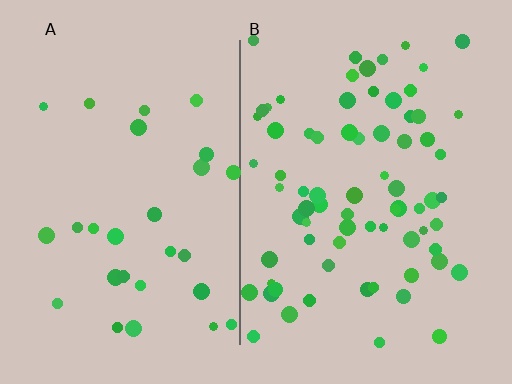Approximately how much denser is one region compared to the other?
Approximately 2.6× — region B over region A.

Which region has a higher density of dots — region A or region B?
B (the right).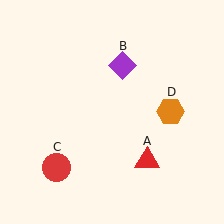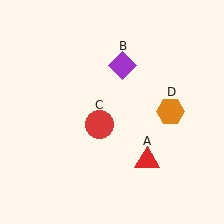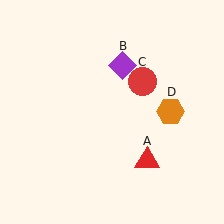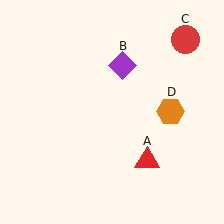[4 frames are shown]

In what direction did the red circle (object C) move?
The red circle (object C) moved up and to the right.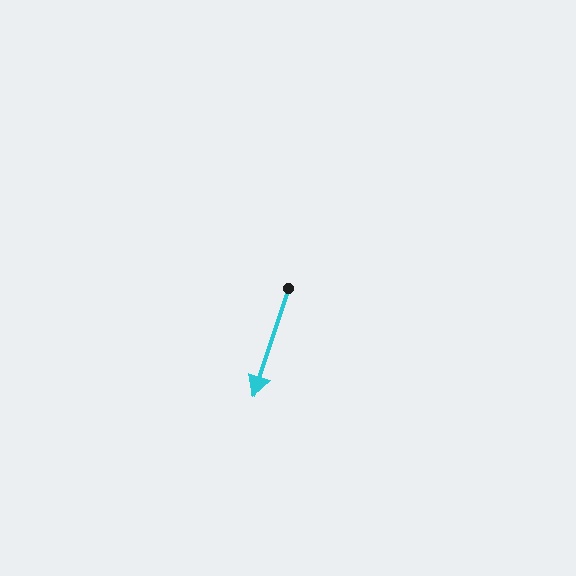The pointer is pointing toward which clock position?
Roughly 7 o'clock.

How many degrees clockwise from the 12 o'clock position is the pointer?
Approximately 198 degrees.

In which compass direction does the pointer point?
South.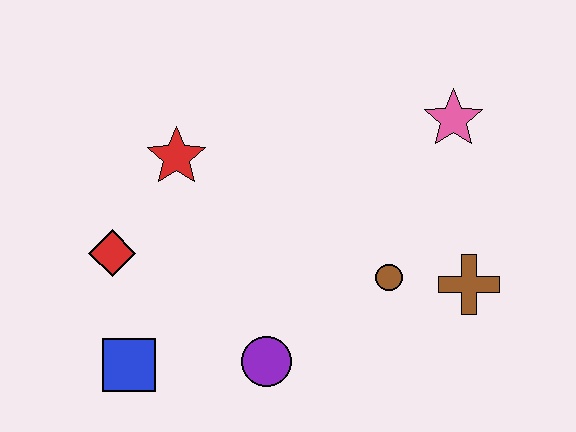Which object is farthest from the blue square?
The pink star is farthest from the blue square.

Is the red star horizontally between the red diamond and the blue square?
No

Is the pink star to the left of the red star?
No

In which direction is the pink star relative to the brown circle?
The pink star is above the brown circle.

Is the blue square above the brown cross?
No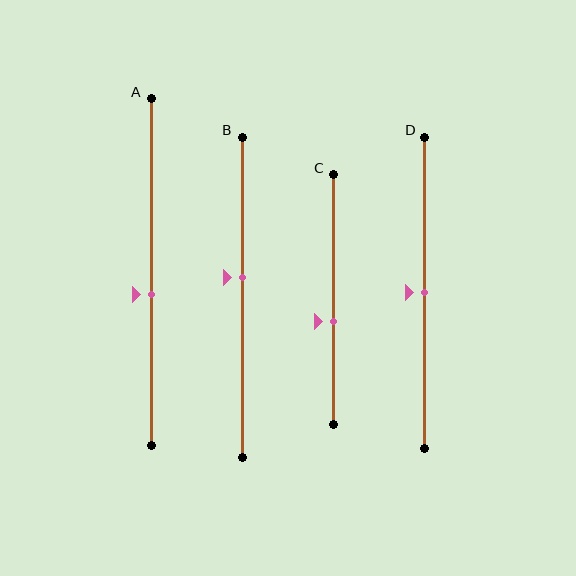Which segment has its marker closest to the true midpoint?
Segment D has its marker closest to the true midpoint.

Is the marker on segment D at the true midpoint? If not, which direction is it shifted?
Yes, the marker on segment D is at the true midpoint.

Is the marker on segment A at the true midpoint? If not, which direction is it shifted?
No, the marker on segment A is shifted downward by about 7% of the segment length.